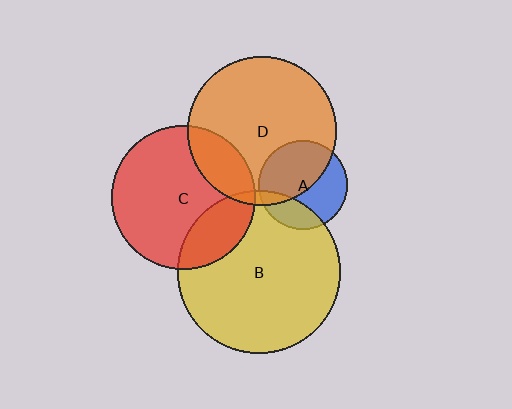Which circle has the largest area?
Circle B (yellow).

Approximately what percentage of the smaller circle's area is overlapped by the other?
Approximately 5%.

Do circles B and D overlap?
Yes.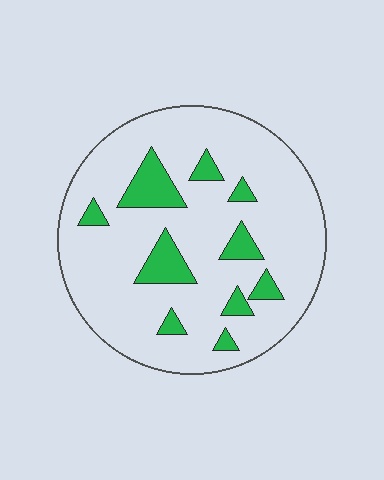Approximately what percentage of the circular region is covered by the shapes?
Approximately 15%.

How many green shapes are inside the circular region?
10.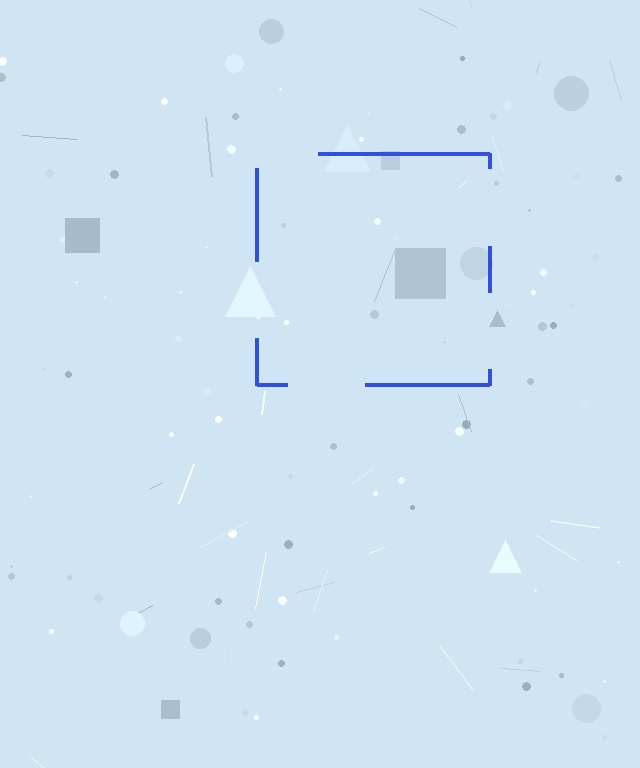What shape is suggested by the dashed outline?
The dashed outline suggests a square.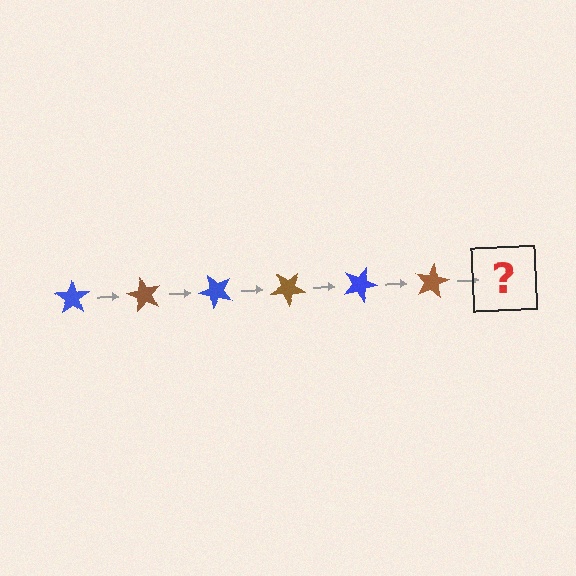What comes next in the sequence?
The next element should be a blue star, rotated 360 degrees from the start.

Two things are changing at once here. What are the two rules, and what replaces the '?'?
The two rules are that it rotates 60 degrees each step and the color cycles through blue and brown. The '?' should be a blue star, rotated 360 degrees from the start.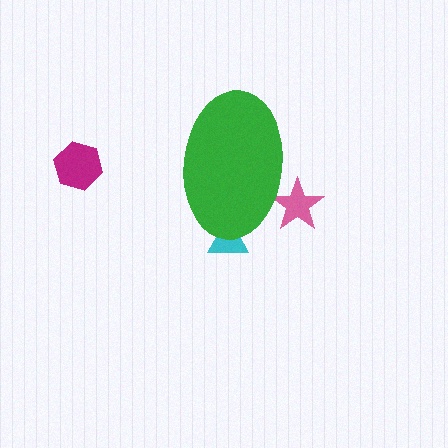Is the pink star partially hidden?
Yes, the pink star is partially hidden behind the green ellipse.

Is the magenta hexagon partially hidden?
No, the magenta hexagon is fully visible.